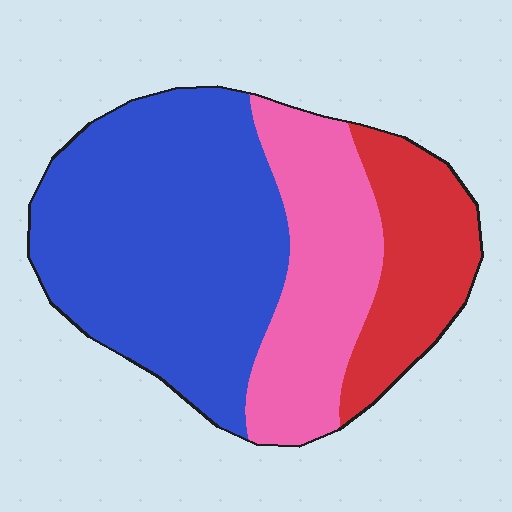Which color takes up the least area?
Red, at roughly 20%.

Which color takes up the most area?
Blue, at roughly 55%.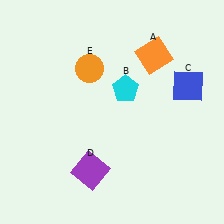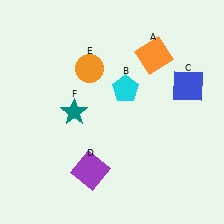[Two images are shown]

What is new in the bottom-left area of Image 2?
A teal star (F) was added in the bottom-left area of Image 2.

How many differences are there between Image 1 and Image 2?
There is 1 difference between the two images.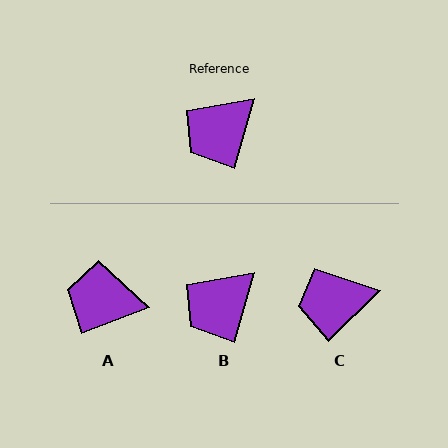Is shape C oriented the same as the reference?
No, it is off by about 30 degrees.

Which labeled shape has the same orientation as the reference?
B.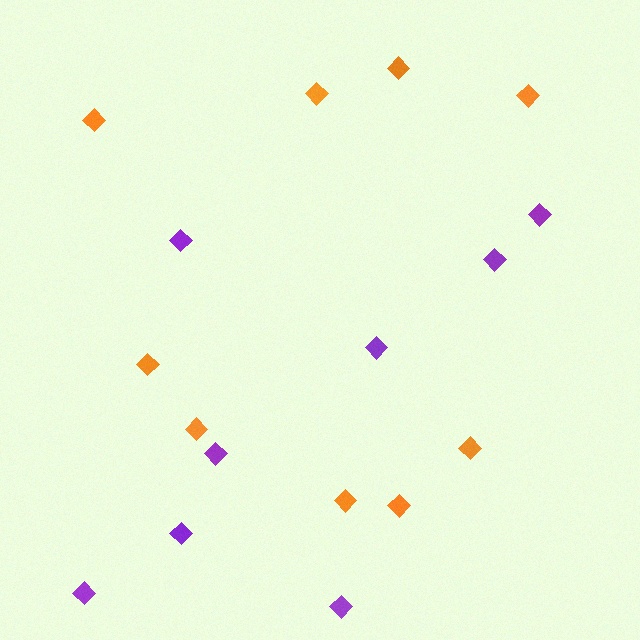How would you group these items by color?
There are 2 groups: one group of purple diamonds (8) and one group of orange diamonds (9).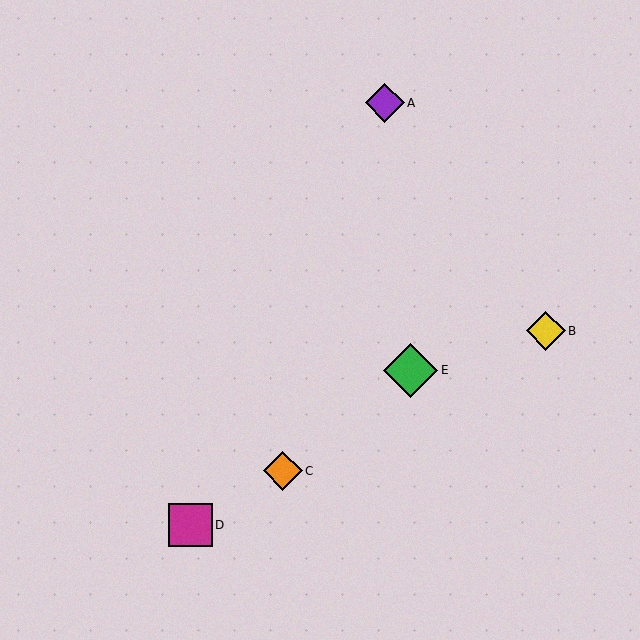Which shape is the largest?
The green diamond (labeled E) is the largest.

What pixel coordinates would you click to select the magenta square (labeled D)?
Click at (190, 525) to select the magenta square D.